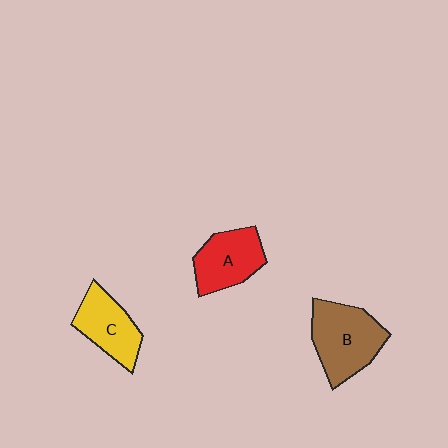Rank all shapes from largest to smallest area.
From largest to smallest: B (brown), A (red), C (yellow).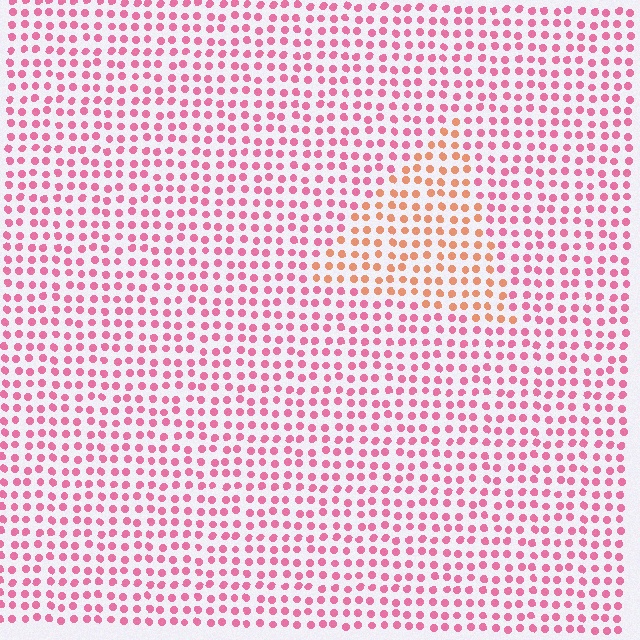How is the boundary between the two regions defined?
The boundary is defined purely by a slight shift in hue (about 43 degrees). Spacing, size, and orientation are identical on both sides.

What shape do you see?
I see a triangle.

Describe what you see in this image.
The image is filled with small pink elements in a uniform arrangement. A triangle-shaped region is visible where the elements are tinted to a slightly different hue, forming a subtle color boundary.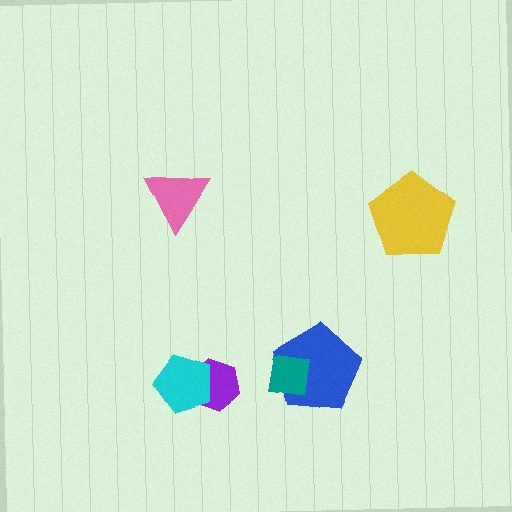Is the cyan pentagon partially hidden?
No, no other shape covers it.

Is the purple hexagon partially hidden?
Yes, it is partially covered by another shape.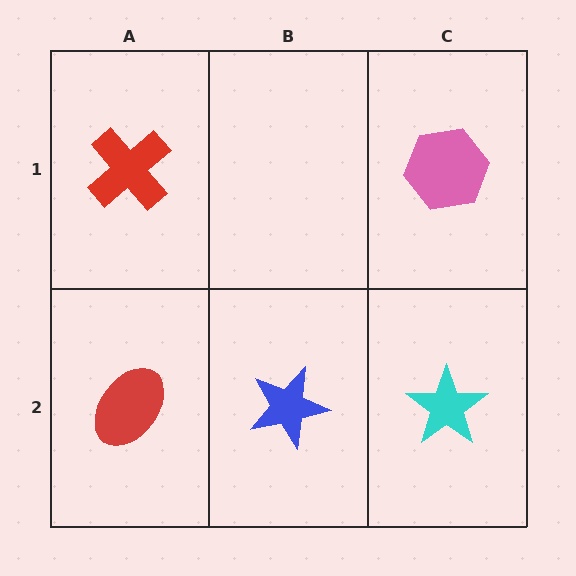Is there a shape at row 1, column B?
No, that cell is empty.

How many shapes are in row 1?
2 shapes.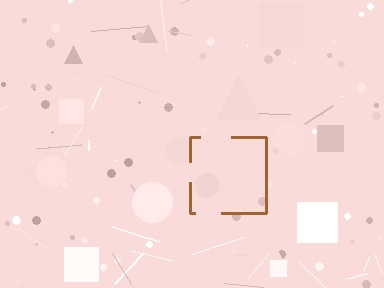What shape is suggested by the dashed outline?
The dashed outline suggests a square.